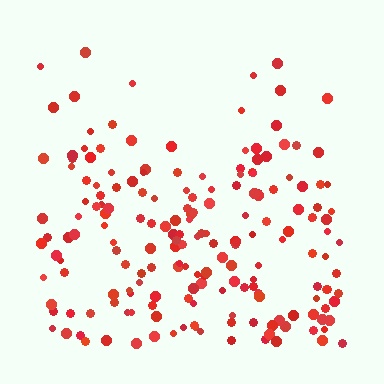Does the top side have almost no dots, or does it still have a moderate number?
Still a moderate number, just noticeably fewer than the bottom.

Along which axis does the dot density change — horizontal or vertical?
Vertical.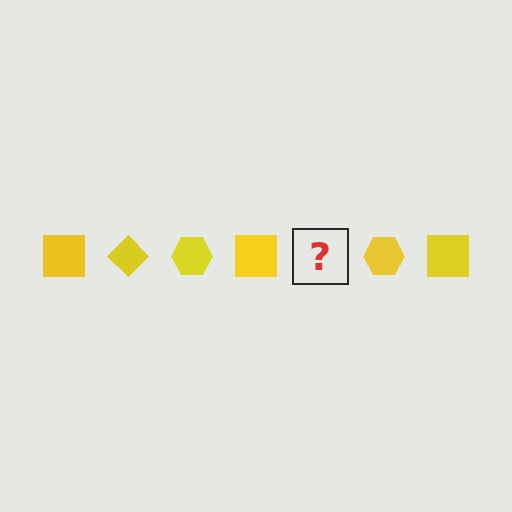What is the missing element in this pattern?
The missing element is a yellow diamond.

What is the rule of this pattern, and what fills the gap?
The rule is that the pattern cycles through square, diamond, hexagon shapes in yellow. The gap should be filled with a yellow diamond.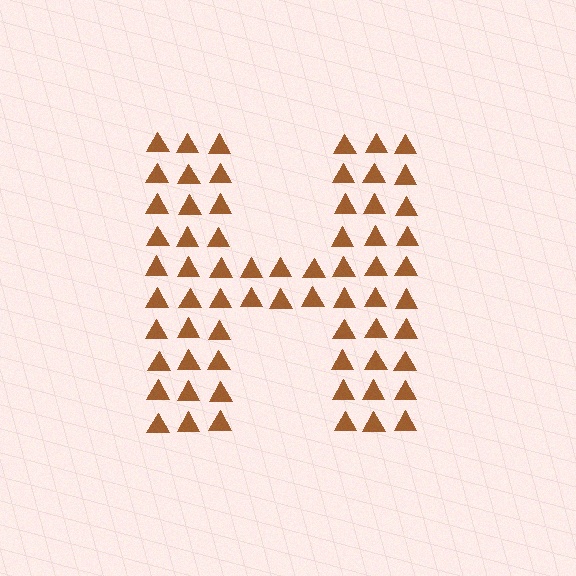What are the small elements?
The small elements are triangles.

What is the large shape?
The large shape is the letter H.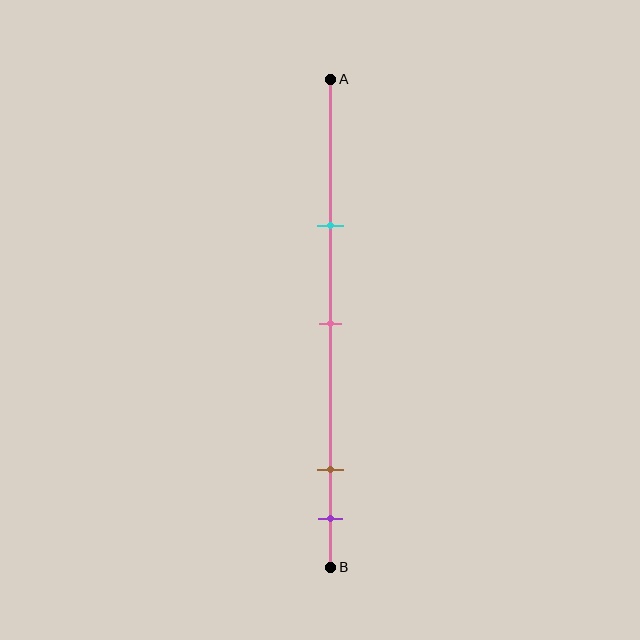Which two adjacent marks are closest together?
The brown and purple marks are the closest adjacent pair.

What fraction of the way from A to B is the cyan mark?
The cyan mark is approximately 30% (0.3) of the way from A to B.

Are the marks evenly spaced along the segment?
No, the marks are not evenly spaced.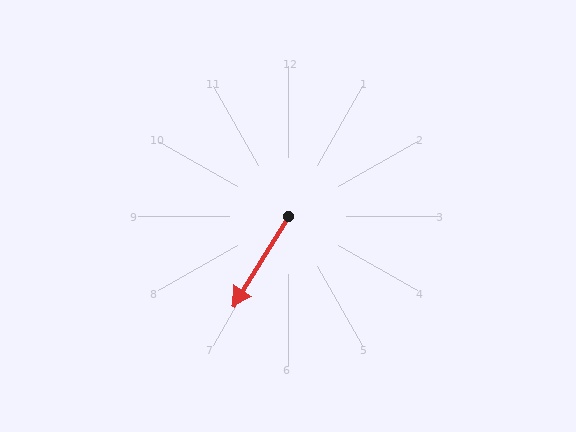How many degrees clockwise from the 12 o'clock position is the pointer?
Approximately 212 degrees.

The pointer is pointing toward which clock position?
Roughly 7 o'clock.